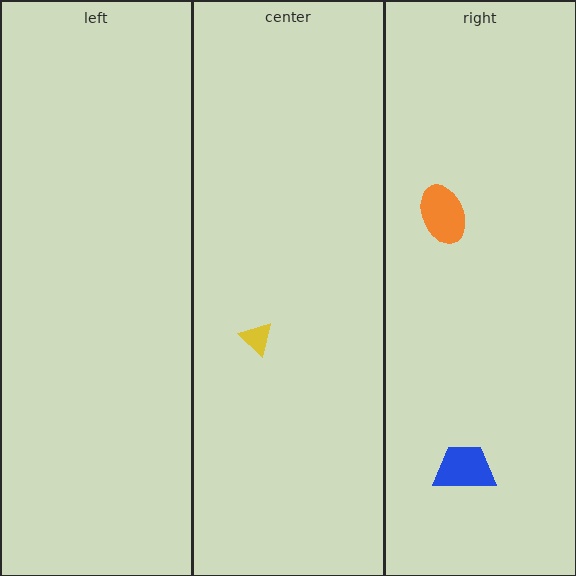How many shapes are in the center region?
1.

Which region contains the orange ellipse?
The right region.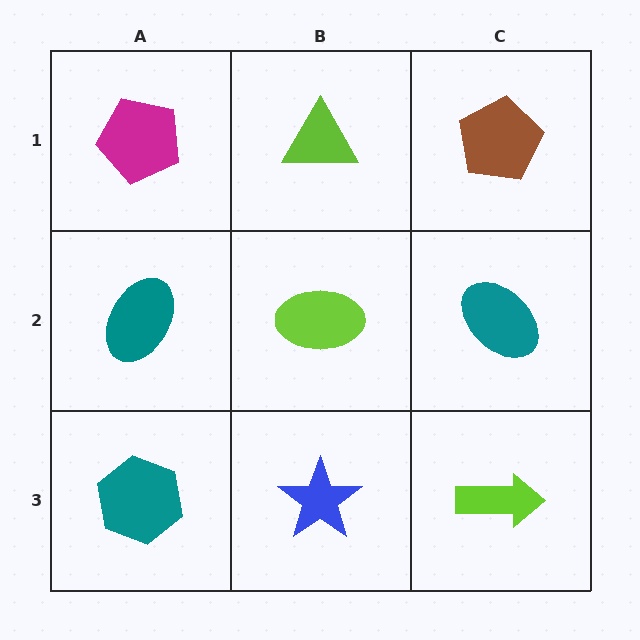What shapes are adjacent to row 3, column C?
A teal ellipse (row 2, column C), a blue star (row 3, column B).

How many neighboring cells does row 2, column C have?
3.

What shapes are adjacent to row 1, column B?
A lime ellipse (row 2, column B), a magenta pentagon (row 1, column A), a brown pentagon (row 1, column C).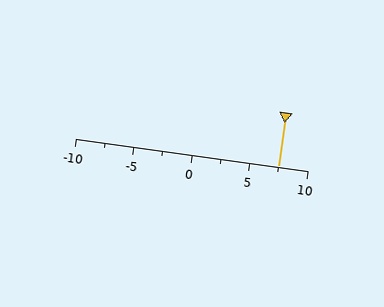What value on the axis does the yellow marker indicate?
The marker indicates approximately 7.5.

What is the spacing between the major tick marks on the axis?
The major ticks are spaced 5 apart.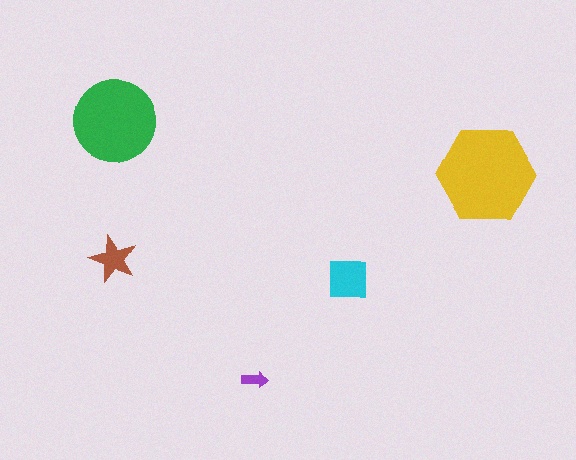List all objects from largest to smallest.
The yellow hexagon, the green circle, the cyan square, the brown star, the purple arrow.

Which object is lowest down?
The purple arrow is bottommost.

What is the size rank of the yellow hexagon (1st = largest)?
1st.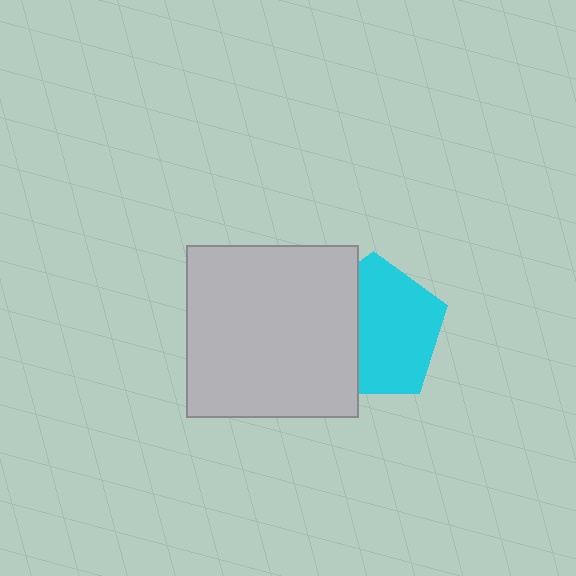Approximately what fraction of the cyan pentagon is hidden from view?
Roughly 37% of the cyan pentagon is hidden behind the light gray square.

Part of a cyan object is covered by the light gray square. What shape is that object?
It is a pentagon.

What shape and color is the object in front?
The object in front is a light gray square.